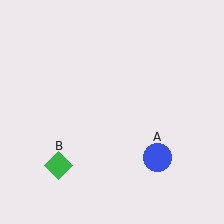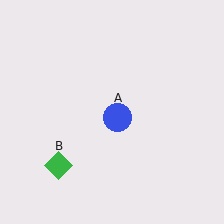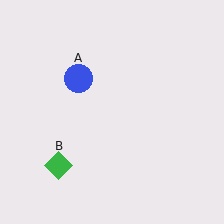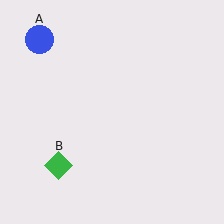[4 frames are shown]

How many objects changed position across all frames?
1 object changed position: blue circle (object A).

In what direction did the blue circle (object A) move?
The blue circle (object A) moved up and to the left.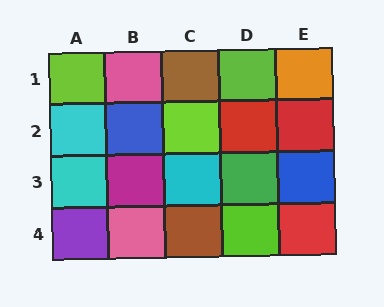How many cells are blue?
2 cells are blue.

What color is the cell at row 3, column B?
Magenta.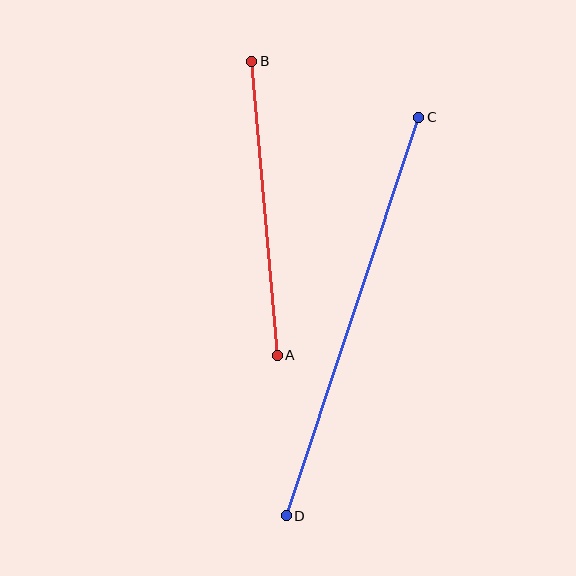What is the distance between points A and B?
The distance is approximately 295 pixels.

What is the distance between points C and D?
The distance is approximately 420 pixels.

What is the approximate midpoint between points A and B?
The midpoint is at approximately (264, 208) pixels.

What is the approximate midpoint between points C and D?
The midpoint is at approximately (353, 316) pixels.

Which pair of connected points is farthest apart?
Points C and D are farthest apart.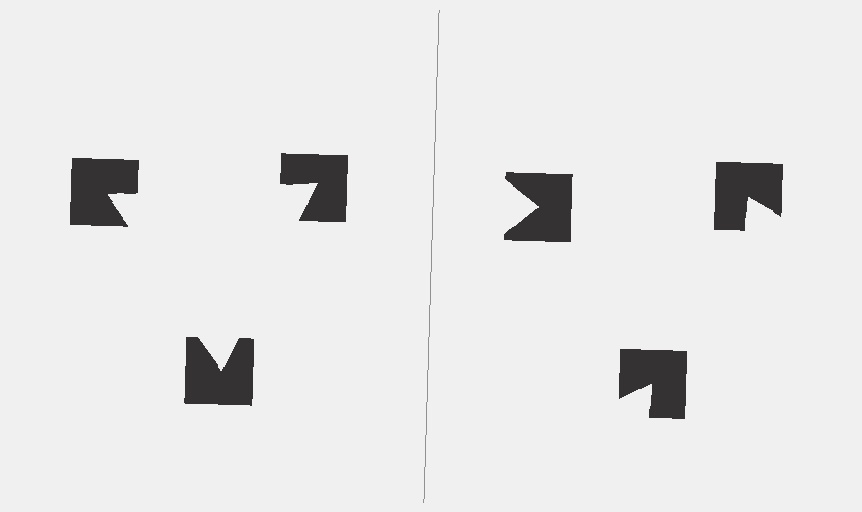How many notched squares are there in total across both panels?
6 — 3 on each side.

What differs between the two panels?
The notched squares are positioned identically on both sides; only the wedge orientations differ. On the left they align to a triangle; on the right they are misaligned.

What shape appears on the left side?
An illusory triangle.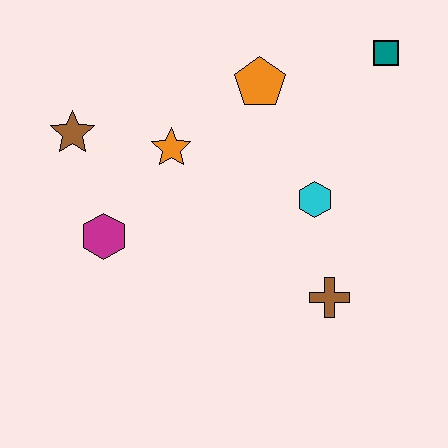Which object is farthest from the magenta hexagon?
The teal square is farthest from the magenta hexagon.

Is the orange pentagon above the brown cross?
Yes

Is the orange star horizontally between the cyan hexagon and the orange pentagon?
No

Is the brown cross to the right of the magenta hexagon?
Yes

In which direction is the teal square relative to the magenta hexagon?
The teal square is to the right of the magenta hexagon.